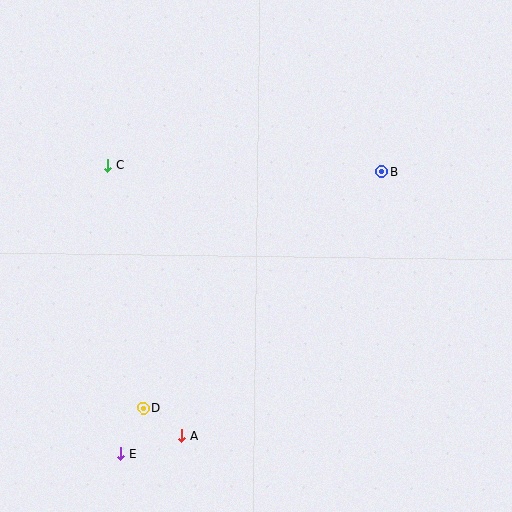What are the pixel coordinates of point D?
Point D is at (143, 408).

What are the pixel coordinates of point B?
Point B is at (382, 171).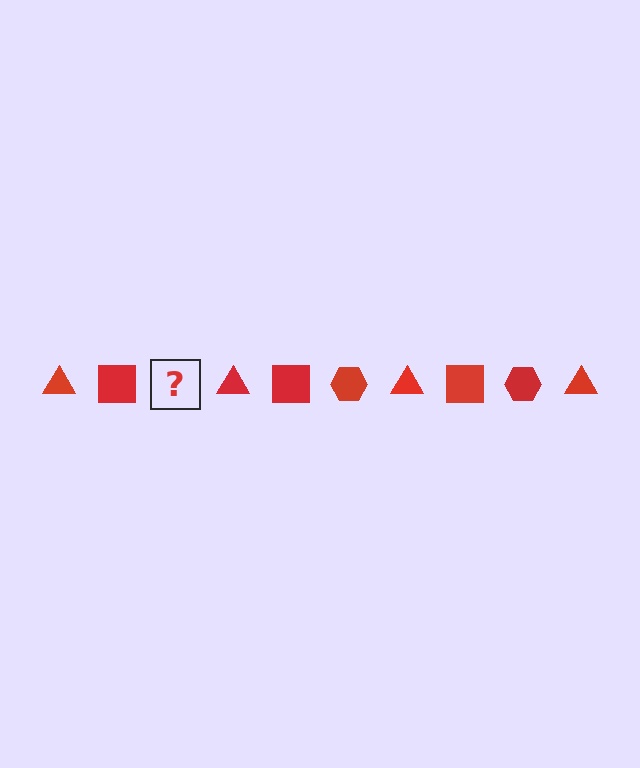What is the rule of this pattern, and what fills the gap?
The rule is that the pattern cycles through triangle, square, hexagon shapes in red. The gap should be filled with a red hexagon.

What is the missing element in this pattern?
The missing element is a red hexagon.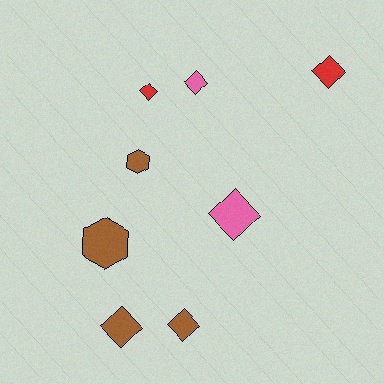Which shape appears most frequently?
Diamond, with 6 objects.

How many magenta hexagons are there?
There are no magenta hexagons.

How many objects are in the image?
There are 8 objects.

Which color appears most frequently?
Brown, with 4 objects.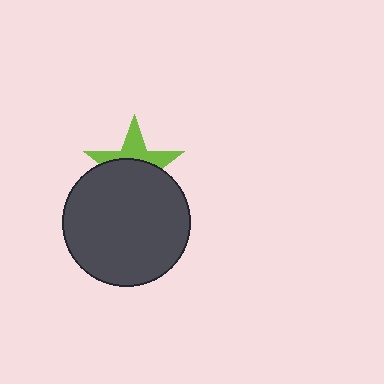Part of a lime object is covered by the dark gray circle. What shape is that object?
It is a star.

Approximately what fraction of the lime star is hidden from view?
Roughly 59% of the lime star is hidden behind the dark gray circle.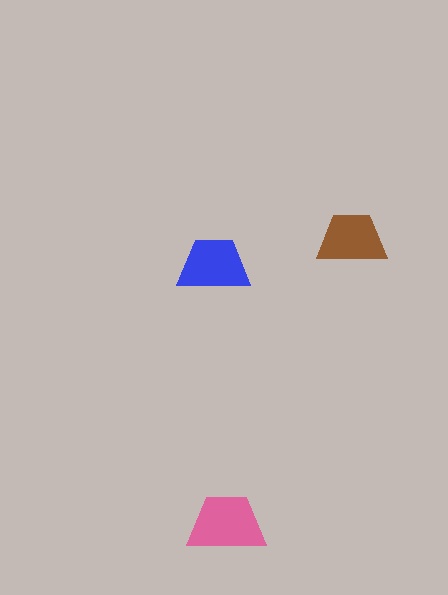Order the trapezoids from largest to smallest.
the pink one, the blue one, the brown one.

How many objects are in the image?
There are 3 objects in the image.